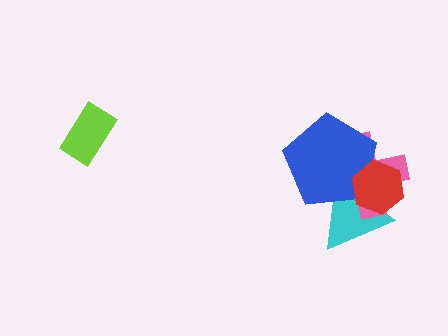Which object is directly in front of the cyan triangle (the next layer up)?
The pink cross is directly in front of the cyan triangle.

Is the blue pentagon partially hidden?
Yes, it is partially covered by another shape.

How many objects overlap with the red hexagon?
3 objects overlap with the red hexagon.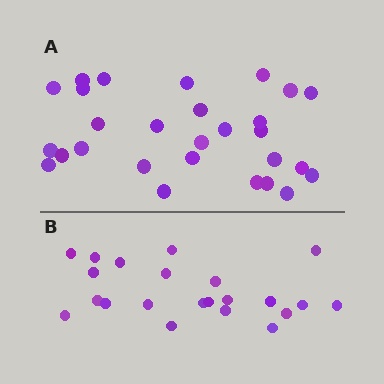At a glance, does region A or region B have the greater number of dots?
Region A (the top region) has more dots.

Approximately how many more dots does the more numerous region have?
Region A has about 6 more dots than region B.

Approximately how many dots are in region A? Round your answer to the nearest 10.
About 30 dots. (The exact count is 28, which rounds to 30.)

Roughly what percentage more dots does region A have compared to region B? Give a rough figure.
About 25% more.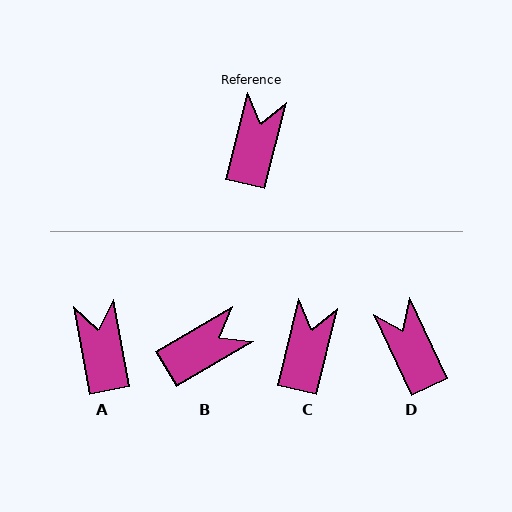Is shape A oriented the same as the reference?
No, it is off by about 24 degrees.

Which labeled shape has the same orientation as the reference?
C.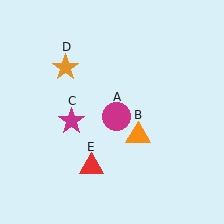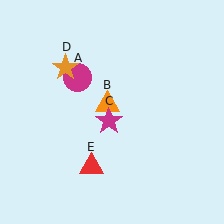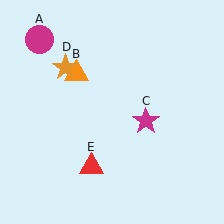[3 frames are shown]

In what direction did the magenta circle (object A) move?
The magenta circle (object A) moved up and to the left.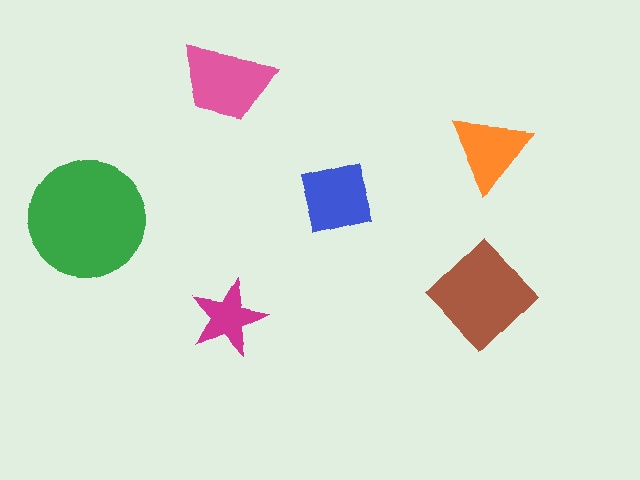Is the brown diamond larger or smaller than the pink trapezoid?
Larger.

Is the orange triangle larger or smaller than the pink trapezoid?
Smaller.